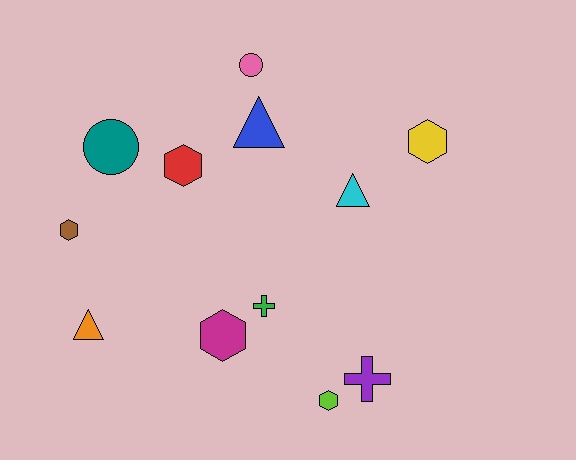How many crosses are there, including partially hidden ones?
There are 2 crosses.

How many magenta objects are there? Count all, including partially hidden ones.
There is 1 magenta object.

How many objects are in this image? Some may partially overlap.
There are 12 objects.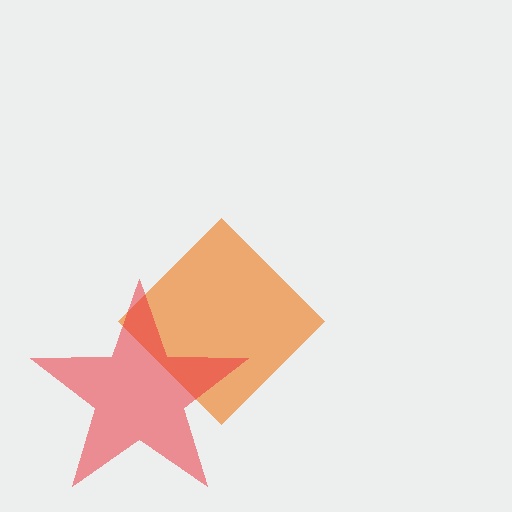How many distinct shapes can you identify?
There are 2 distinct shapes: an orange diamond, a red star.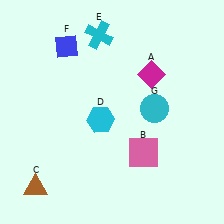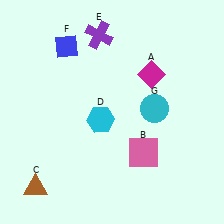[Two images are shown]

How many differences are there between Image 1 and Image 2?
There is 1 difference between the two images.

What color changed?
The cross (E) changed from cyan in Image 1 to purple in Image 2.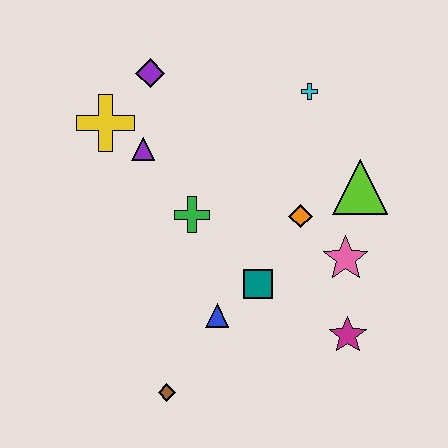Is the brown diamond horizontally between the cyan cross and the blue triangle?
No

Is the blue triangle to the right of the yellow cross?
Yes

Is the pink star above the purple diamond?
No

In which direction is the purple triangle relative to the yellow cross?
The purple triangle is to the right of the yellow cross.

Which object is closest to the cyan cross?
The lime triangle is closest to the cyan cross.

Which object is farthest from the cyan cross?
The brown diamond is farthest from the cyan cross.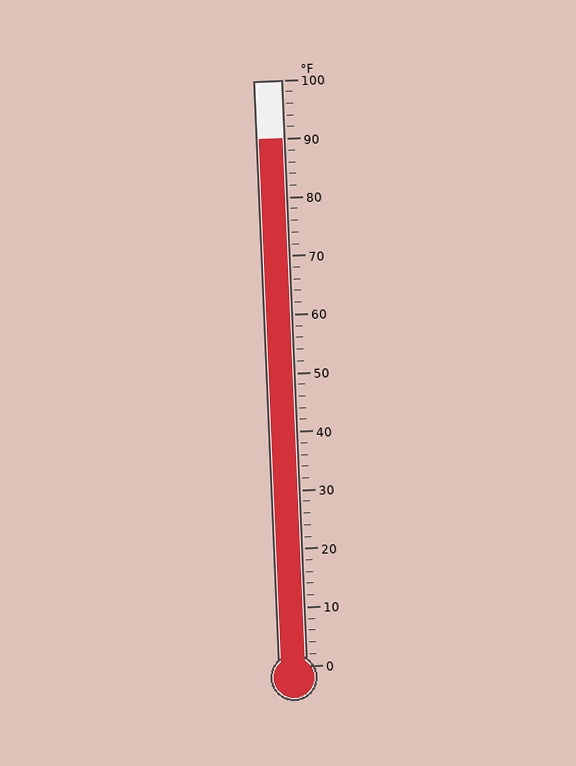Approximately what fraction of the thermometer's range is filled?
The thermometer is filled to approximately 90% of its range.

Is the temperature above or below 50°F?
The temperature is above 50°F.